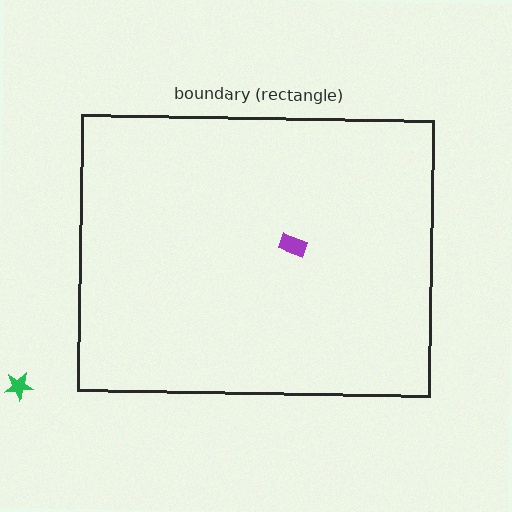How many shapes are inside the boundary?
1 inside, 1 outside.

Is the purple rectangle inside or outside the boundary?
Inside.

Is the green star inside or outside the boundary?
Outside.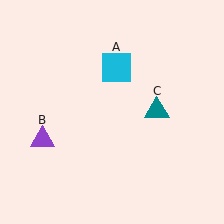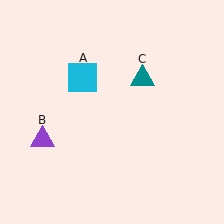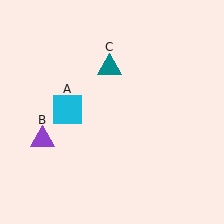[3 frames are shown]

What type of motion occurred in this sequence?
The cyan square (object A), teal triangle (object C) rotated counterclockwise around the center of the scene.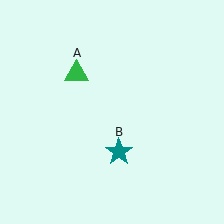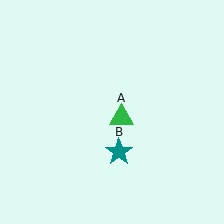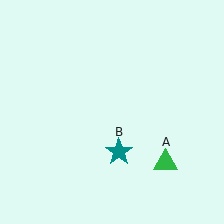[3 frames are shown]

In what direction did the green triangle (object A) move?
The green triangle (object A) moved down and to the right.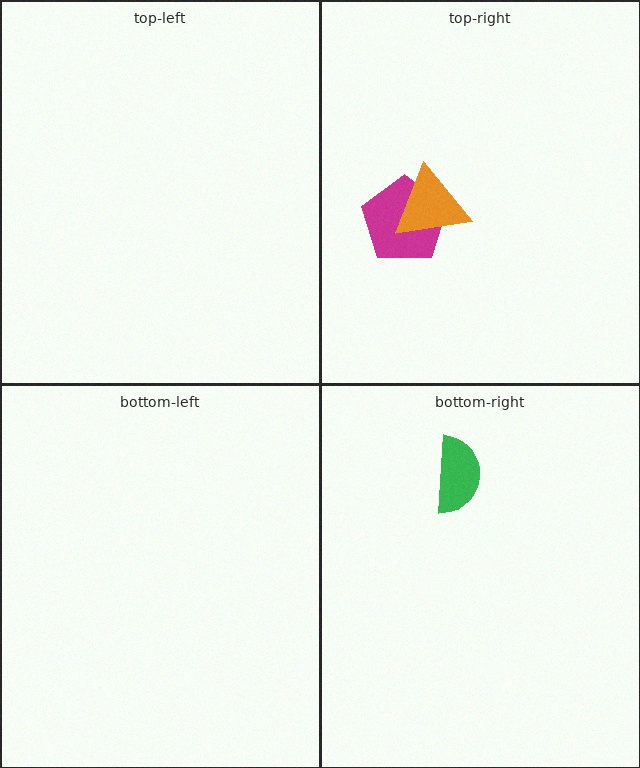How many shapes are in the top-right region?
2.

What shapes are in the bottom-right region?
The green semicircle.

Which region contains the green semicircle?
The bottom-right region.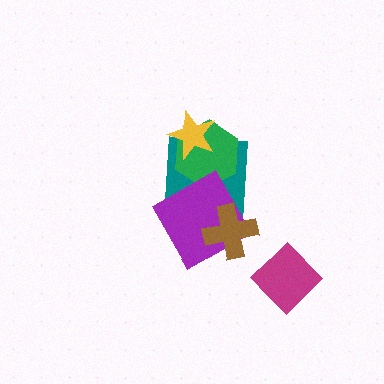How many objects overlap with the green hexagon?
2 objects overlap with the green hexagon.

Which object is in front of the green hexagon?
The yellow star is in front of the green hexagon.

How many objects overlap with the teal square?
4 objects overlap with the teal square.